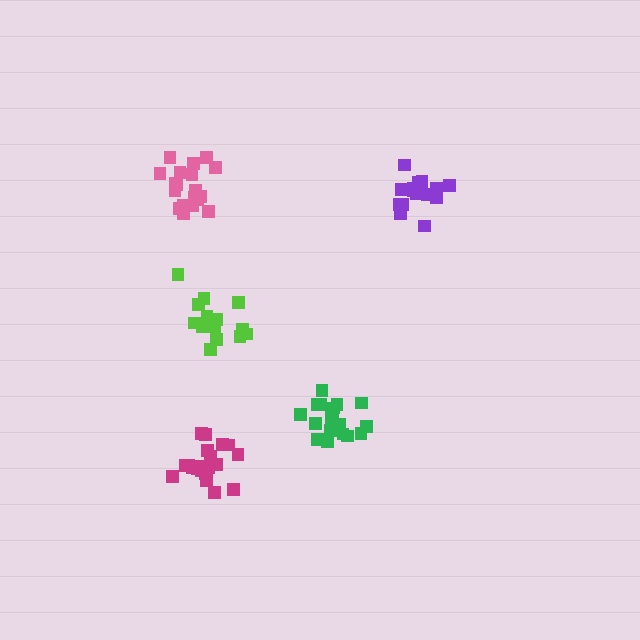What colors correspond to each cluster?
The clusters are colored: purple, green, lime, magenta, pink.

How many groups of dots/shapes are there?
There are 5 groups.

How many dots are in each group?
Group 1: 16 dots, Group 2: 20 dots, Group 3: 15 dots, Group 4: 21 dots, Group 5: 19 dots (91 total).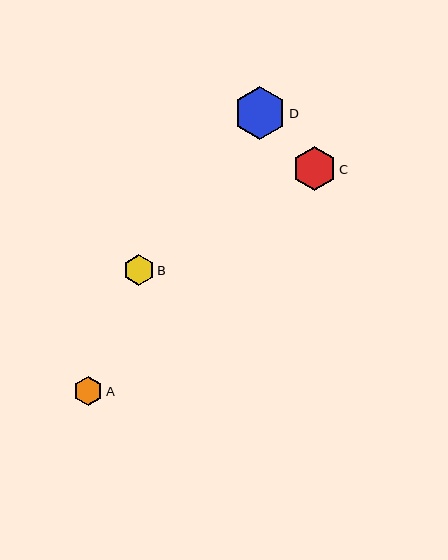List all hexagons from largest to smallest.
From largest to smallest: D, C, B, A.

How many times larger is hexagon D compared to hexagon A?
Hexagon D is approximately 1.8 times the size of hexagon A.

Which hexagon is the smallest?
Hexagon A is the smallest with a size of approximately 29 pixels.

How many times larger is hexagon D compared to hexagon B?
Hexagon D is approximately 1.7 times the size of hexagon B.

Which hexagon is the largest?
Hexagon D is the largest with a size of approximately 53 pixels.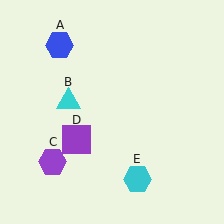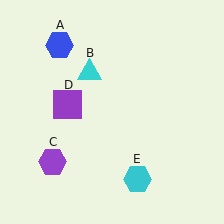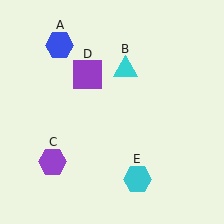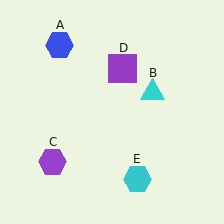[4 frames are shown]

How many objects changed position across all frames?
2 objects changed position: cyan triangle (object B), purple square (object D).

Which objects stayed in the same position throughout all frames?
Blue hexagon (object A) and purple hexagon (object C) and cyan hexagon (object E) remained stationary.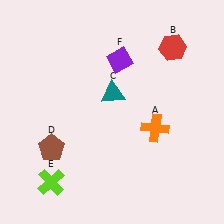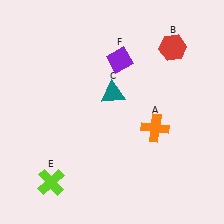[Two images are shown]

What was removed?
The brown pentagon (D) was removed in Image 2.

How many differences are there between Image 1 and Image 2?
There is 1 difference between the two images.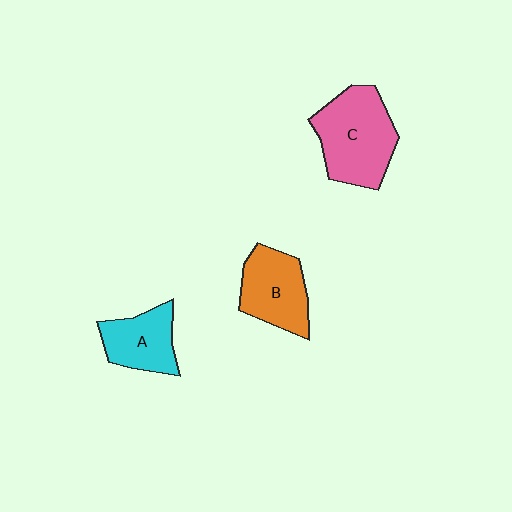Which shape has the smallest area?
Shape A (cyan).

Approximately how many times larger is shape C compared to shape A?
Approximately 1.6 times.